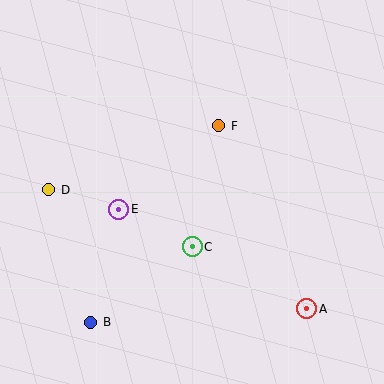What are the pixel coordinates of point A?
Point A is at (307, 309).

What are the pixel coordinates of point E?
Point E is at (119, 209).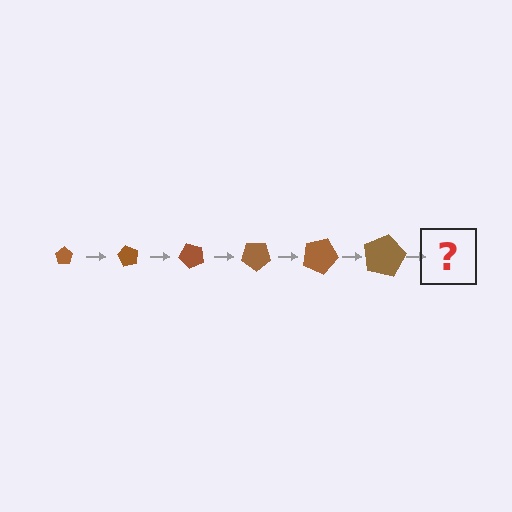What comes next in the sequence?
The next element should be a pentagon, larger than the previous one and rotated 360 degrees from the start.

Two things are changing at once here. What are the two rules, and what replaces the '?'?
The two rules are that the pentagon grows larger each step and it rotates 60 degrees each step. The '?' should be a pentagon, larger than the previous one and rotated 360 degrees from the start.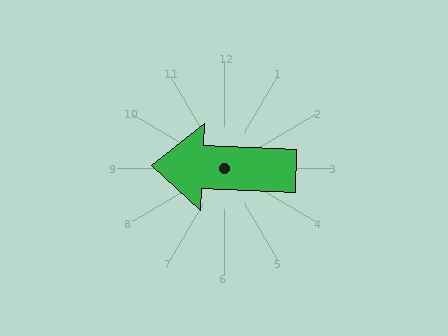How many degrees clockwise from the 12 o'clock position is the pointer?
Approximately 272 degrees.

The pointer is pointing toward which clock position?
Roughly 9 o'clock.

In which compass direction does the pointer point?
West.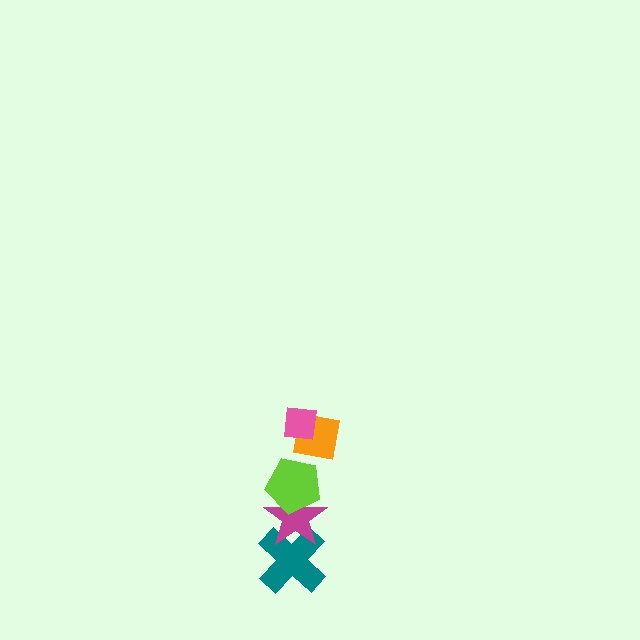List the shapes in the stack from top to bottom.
From top to bottom: the pink square, the orange square, the lime pentagon, the magenta star, the teal cross.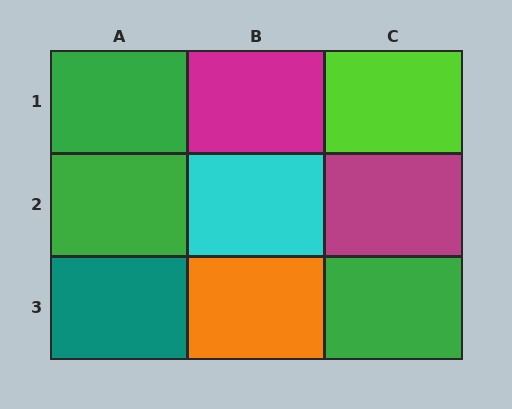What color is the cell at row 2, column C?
Magenta.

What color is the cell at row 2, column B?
Cyan.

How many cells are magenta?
2 cells are magenta.